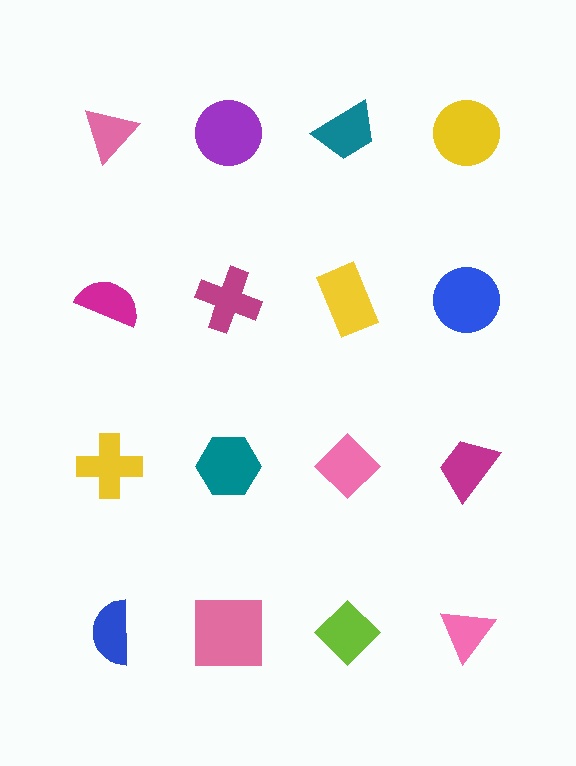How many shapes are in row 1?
4 shapes.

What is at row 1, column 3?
A teal trapezoid.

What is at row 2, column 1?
A magenta semicircle.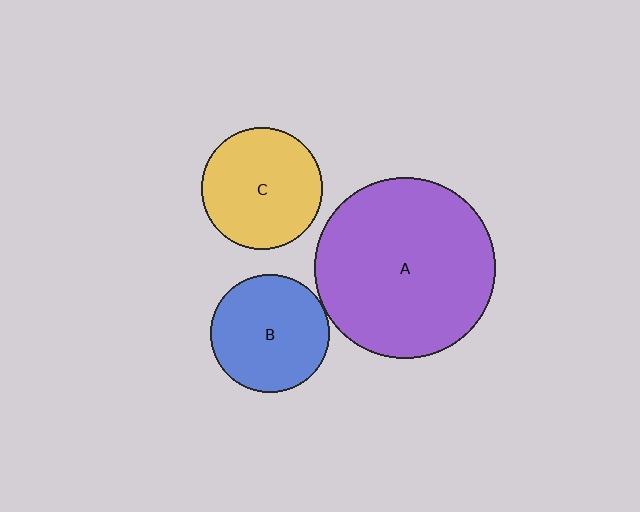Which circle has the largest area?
Circle A (purple).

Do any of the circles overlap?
No, none of the circles overlap.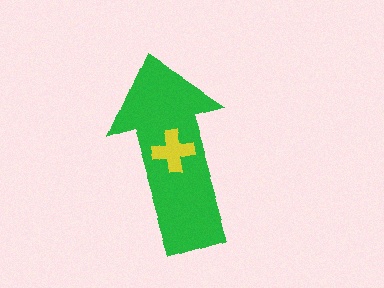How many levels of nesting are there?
2.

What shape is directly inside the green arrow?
The yellow cross.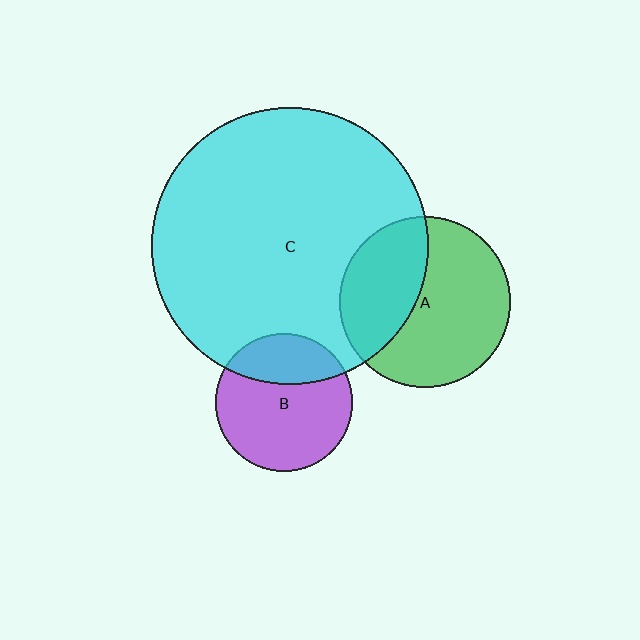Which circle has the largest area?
Circle C (cyan).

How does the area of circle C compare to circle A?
Approximately 2.6 times.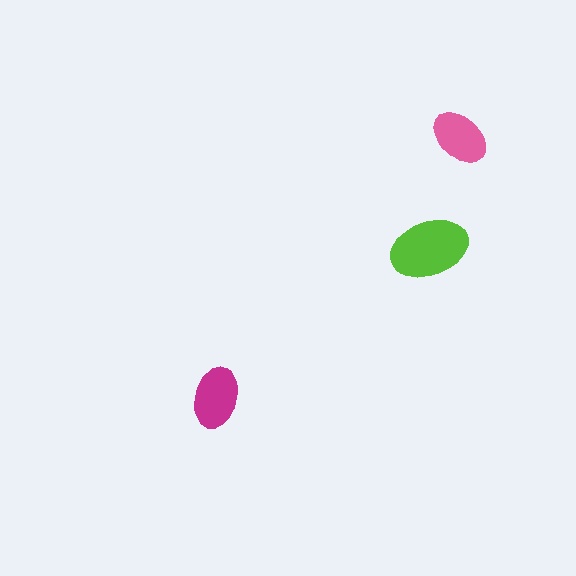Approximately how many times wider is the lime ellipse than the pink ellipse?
About 1.5 times wider.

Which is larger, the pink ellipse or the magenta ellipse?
The magenta one.